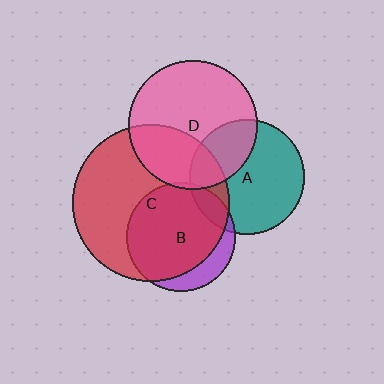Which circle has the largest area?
Circle C (red).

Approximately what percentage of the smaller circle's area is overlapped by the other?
Approximately 5%.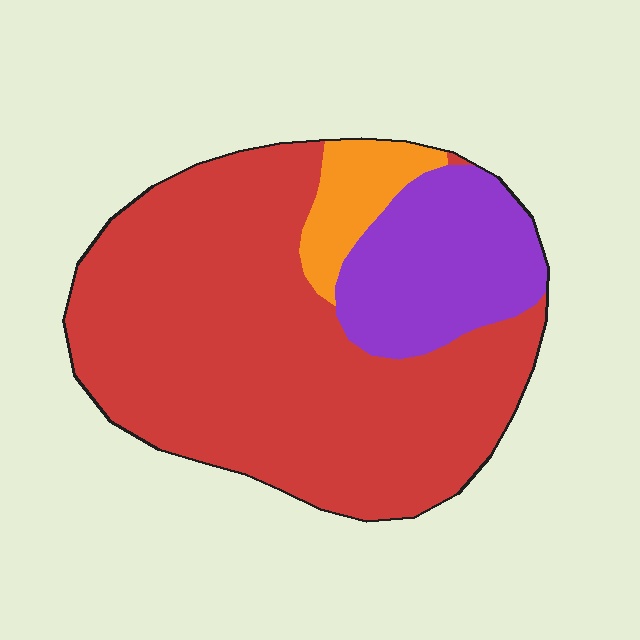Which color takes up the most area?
Red, at roughly 70%.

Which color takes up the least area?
Orange, at roughly 10%.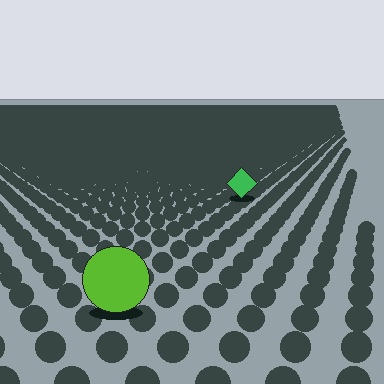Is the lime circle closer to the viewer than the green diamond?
Yes. The lime circle is closer — you can tell from the texture gradient: the ground texture is coarser near it.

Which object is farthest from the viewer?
The green diamond is farthest from the viewer. It appears smaller and the ground texture around it is denser.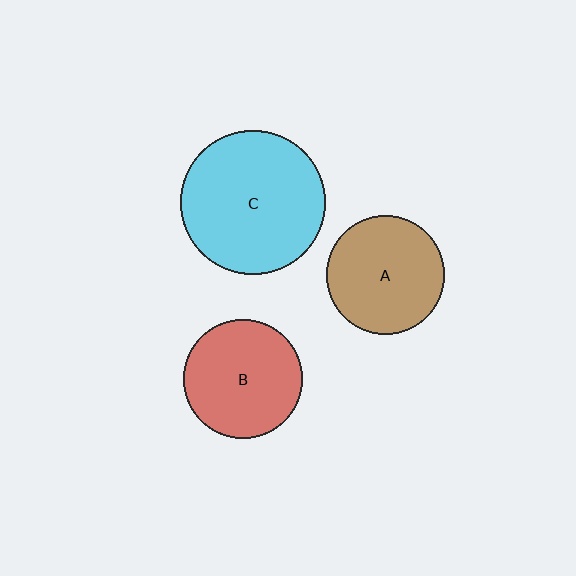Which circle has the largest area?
Circle C (cyan).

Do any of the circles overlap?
No, none of the circles overlap.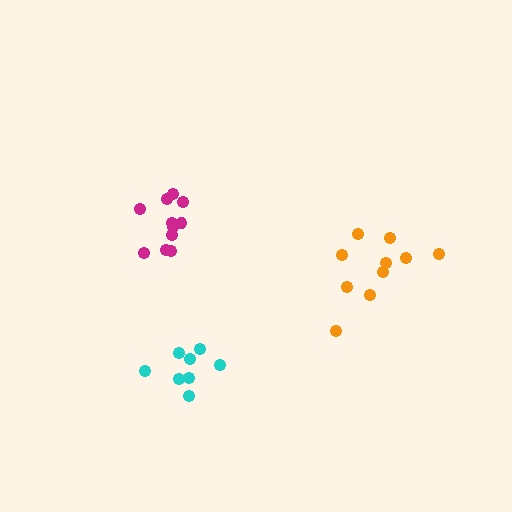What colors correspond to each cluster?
The clusters are colored: orange, cyan, magenta.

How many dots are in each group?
Group 1: 10 dots, Group 2: 8 dots, Group 3: 11 dots (29 total).